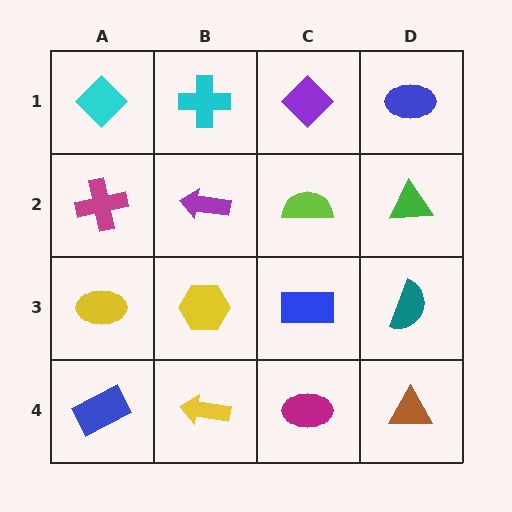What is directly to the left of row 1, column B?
A cyan diamond.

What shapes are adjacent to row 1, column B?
A purple arrow (row 2, column B), a cyan diamond (row 1, column A), a purple diamond (row 1, column C).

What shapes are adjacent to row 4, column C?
A blue rectangle (row 3, column C), a yellow arrow (row 4, column B), a brown triangle (row 4, column D).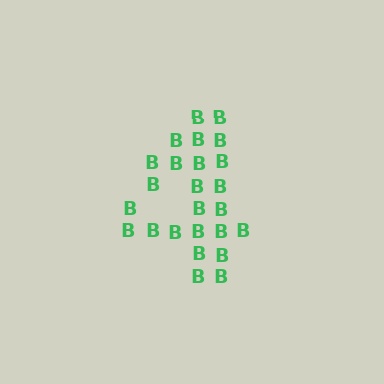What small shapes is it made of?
It is made of small letter B's.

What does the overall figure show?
The overall figure shows the digit 4.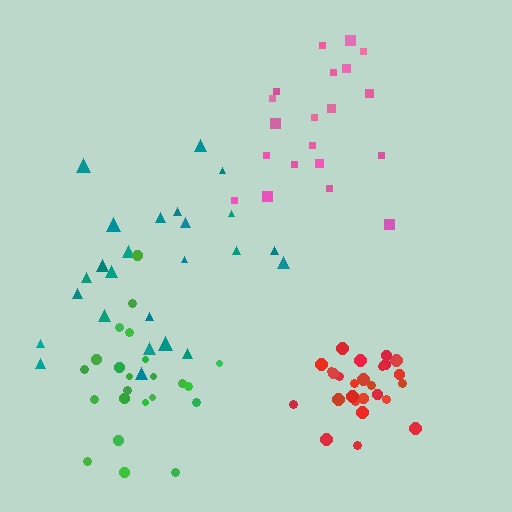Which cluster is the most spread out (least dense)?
Pink.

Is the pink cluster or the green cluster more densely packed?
Green.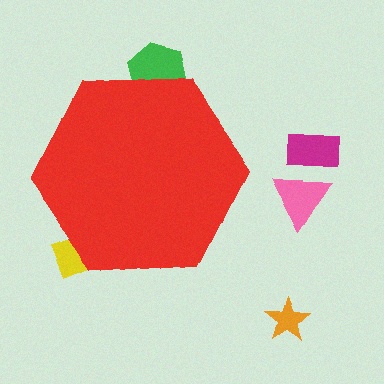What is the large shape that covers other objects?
A red hexagon.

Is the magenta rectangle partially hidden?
No, the magenta rectangle is fully visible.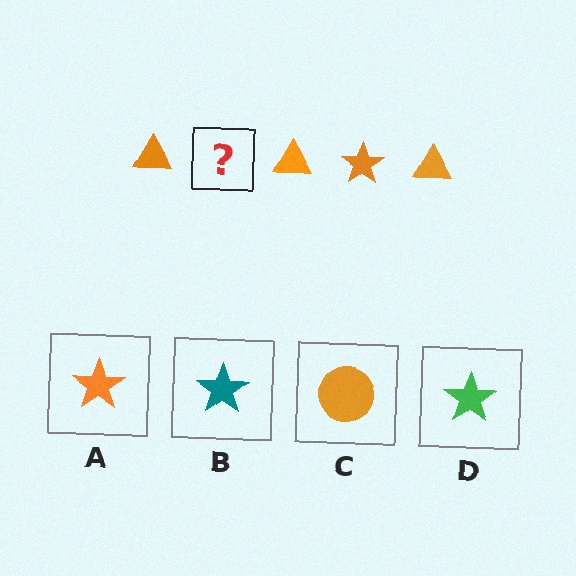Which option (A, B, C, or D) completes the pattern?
A.